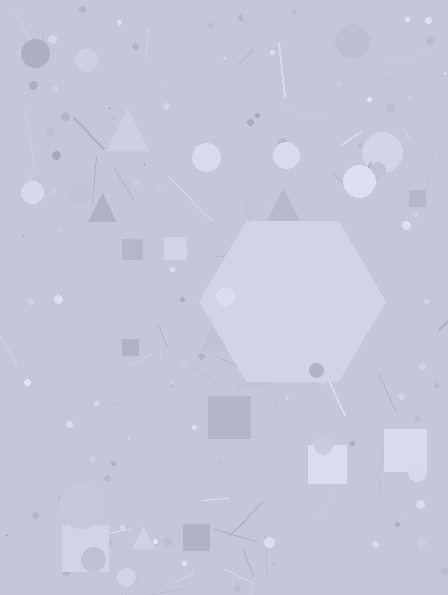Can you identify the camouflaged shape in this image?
The camouflaged shape is a hexagon.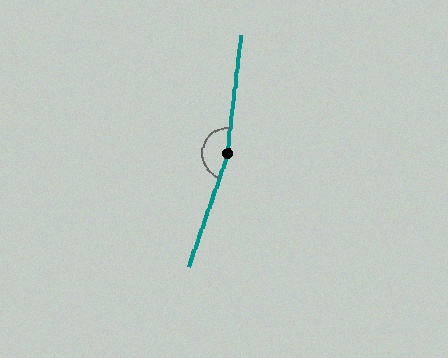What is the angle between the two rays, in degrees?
Approximately 168 degrees.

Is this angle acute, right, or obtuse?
It is obtuse.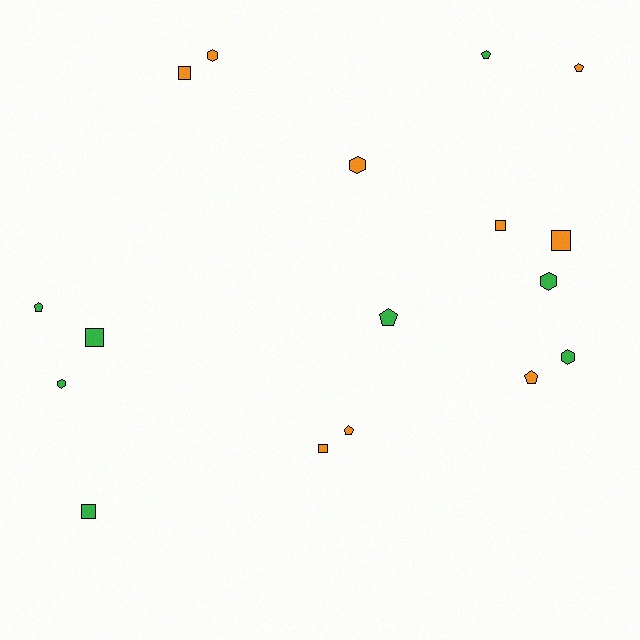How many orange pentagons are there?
There are 3 orange pentagons.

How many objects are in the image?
There are 17 objects.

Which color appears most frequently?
Orange, with 9 objects.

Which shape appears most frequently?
Pentagon, with 6 objects.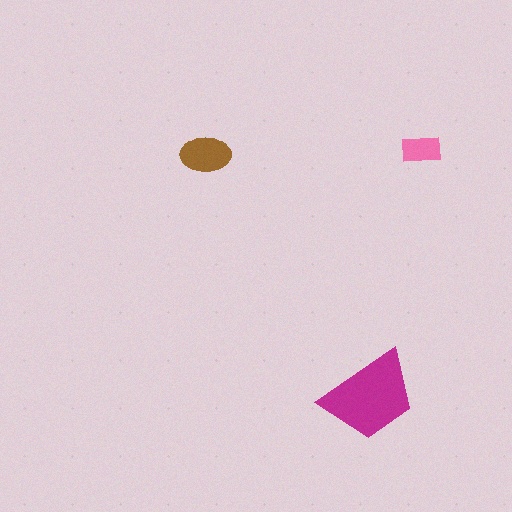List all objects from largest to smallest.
The magenta trapezoid, the brown ellipse, the pink rectangle.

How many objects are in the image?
There are 3 objects in the image.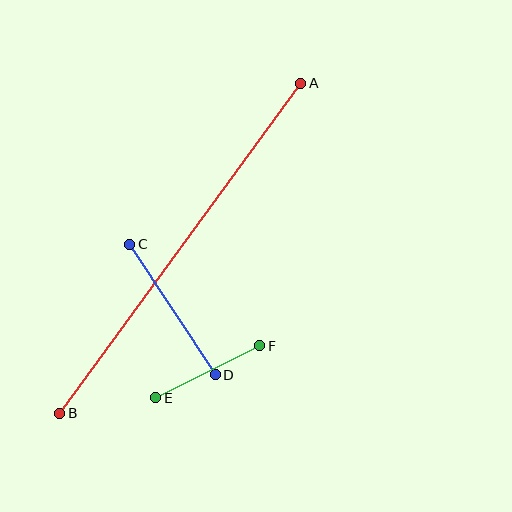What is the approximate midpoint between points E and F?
The midpoint is at approximately (208, 372) pixels.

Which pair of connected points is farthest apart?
Points A and B are farthest apart.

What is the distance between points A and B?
The distance is approximately 408 pixels.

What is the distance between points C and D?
The distance is approximately 156 pixels.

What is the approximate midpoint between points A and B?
The midpoint is at approximately (180, 248) pixels.